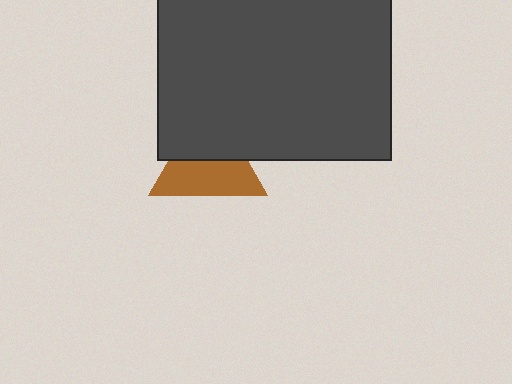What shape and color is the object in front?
The object in front is a dark gray rectangle.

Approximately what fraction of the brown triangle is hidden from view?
Roughly 45% of the brown triangle is hidden behind the dark gray rectangle.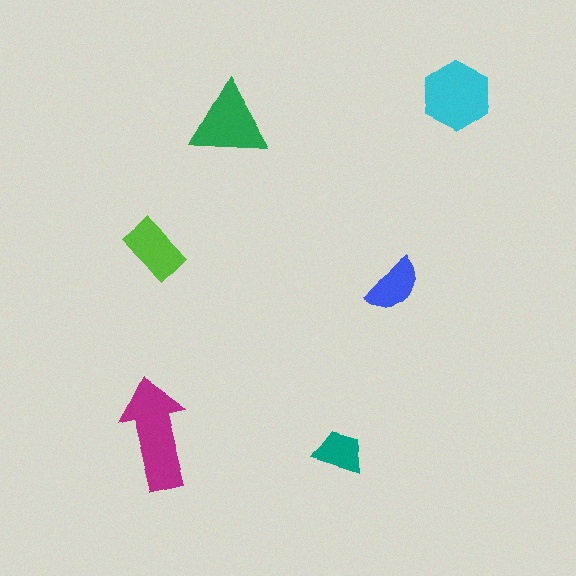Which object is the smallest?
The teal trapezoid.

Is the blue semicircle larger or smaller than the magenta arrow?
Smaller.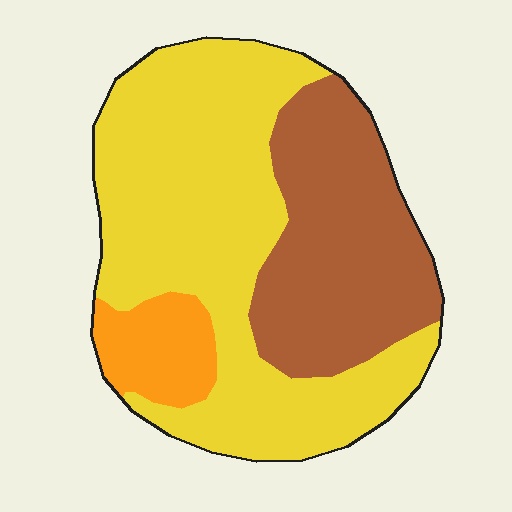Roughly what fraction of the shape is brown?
Brown covers roughly 35% of the shape.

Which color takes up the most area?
Yellow, at roughly 60%.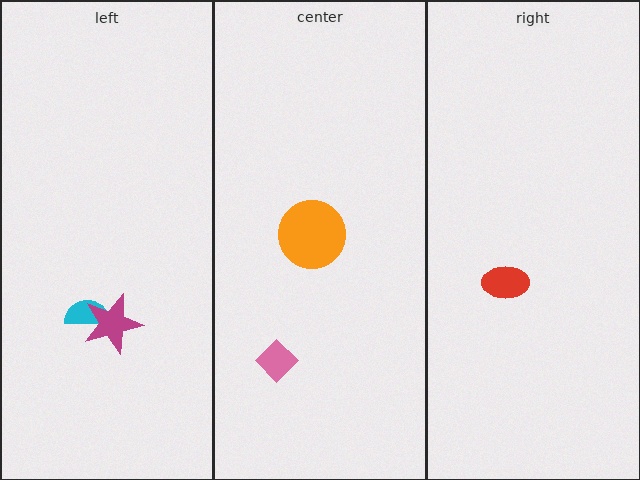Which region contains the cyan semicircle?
The left region.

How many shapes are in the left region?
2.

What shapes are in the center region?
The pink diamond, the orange circle.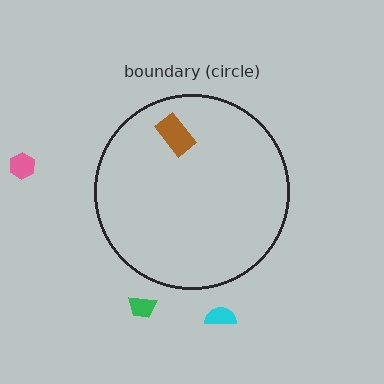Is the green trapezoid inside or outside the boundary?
Outside.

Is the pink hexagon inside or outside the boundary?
Outside.